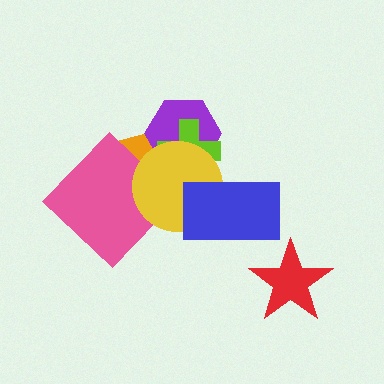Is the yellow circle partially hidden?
Yes, it is partially covered by another shape.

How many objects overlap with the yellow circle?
5 objects overlap with the yellow circle.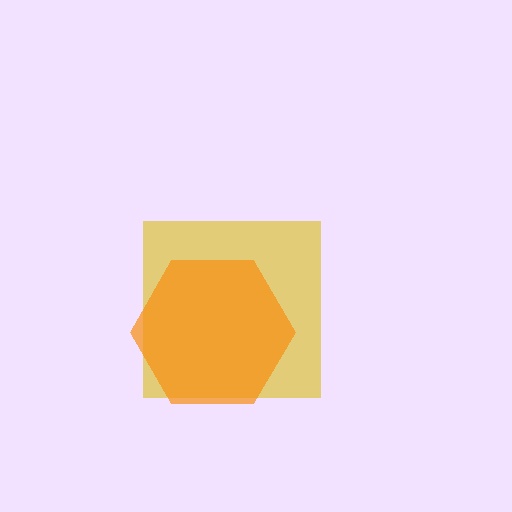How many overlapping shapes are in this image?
There are 2 overlapping shapes in the image.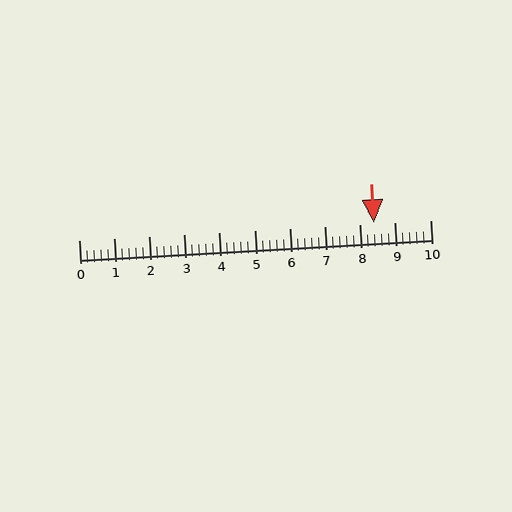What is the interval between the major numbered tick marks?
The major tick marks are spaced 1 units apart.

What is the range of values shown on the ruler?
The ruler shows values from 0 to 10.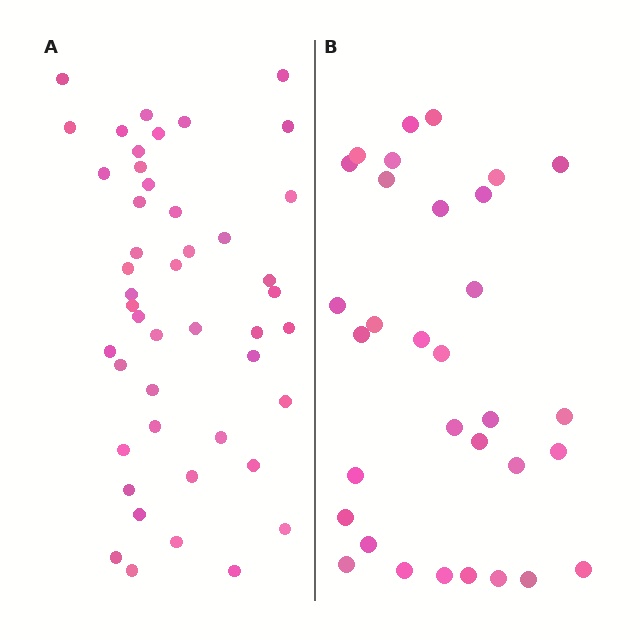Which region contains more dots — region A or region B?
Region A (the left region) has more dots.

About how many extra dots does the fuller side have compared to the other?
Region A has approximately 15 more dots than region B.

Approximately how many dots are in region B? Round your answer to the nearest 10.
About 30 dots. (The exact count is 32, which rounds to 30.)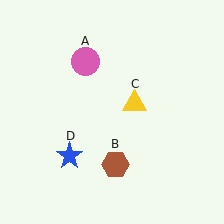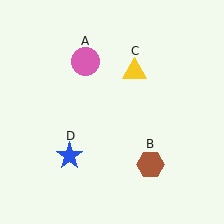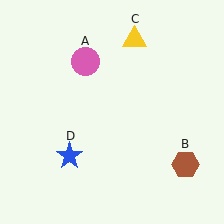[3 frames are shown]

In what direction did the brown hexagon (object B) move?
The brown hexagon (object B) moved right.